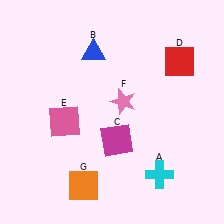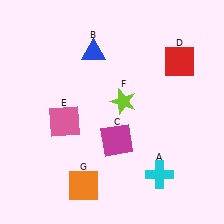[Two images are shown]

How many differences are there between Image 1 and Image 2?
There is 1 difference between the two images.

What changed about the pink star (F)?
In Image 1, F is pink. In Image 2, it changed to lime.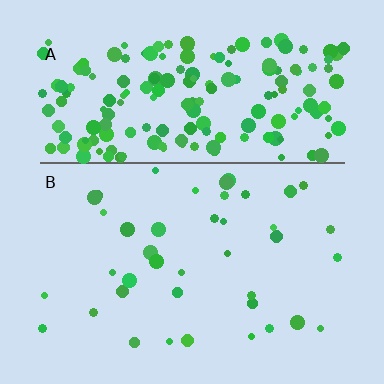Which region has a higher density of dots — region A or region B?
A (the top).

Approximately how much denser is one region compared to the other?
Approximately 4.8× — region A over region B.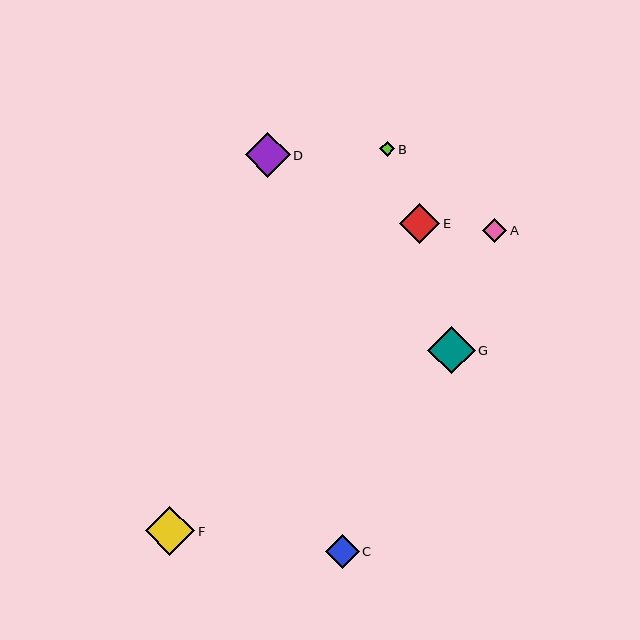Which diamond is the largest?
Diamond F is the largest with a size of approximately 49 pixels.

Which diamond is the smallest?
Diamond B is the smallest with a size of approximately 15 pixels.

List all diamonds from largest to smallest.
From largest to smallest: F, G, D, E, C, A, B.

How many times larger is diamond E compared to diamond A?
Diamond E is approximately 1.7 times the size of diamond A.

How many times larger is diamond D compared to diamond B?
Diamond D is approximately 3.0 times the size of diamond B.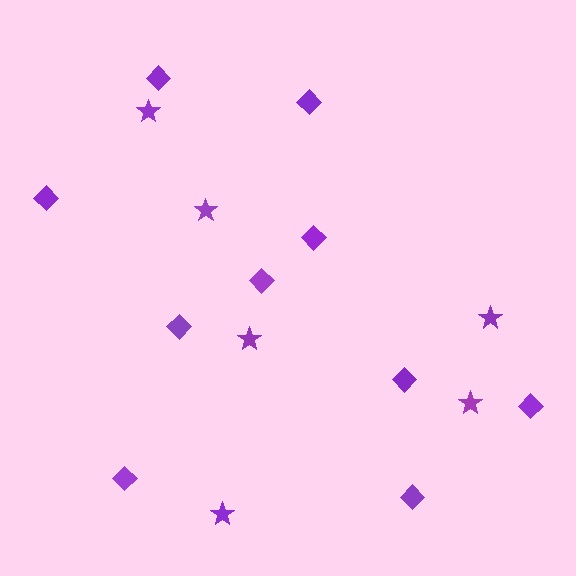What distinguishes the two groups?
There are 2 groups: one group of diamonds (10) and one group of stars (6).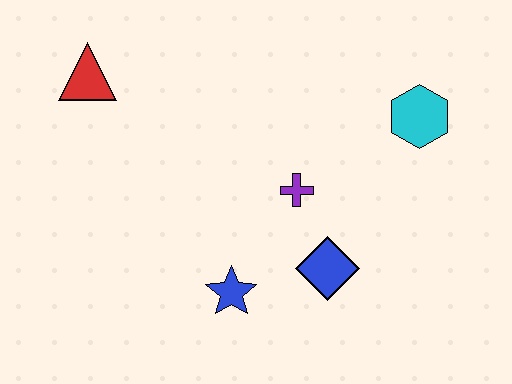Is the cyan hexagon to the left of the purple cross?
No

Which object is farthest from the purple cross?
The red triangle is farthest from the purple cross.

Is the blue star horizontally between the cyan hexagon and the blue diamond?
No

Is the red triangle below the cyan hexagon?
No